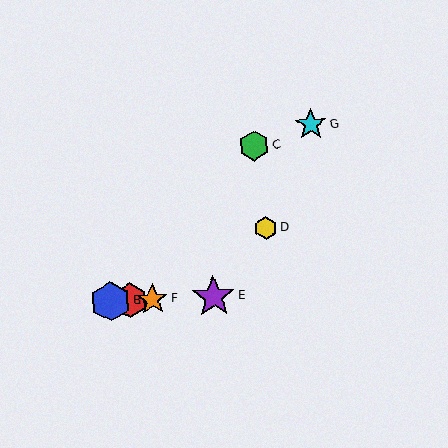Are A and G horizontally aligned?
No, A is at y≈300 and G is at y≈125.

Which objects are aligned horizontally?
Objects A, B, E, F are aligned horizontally.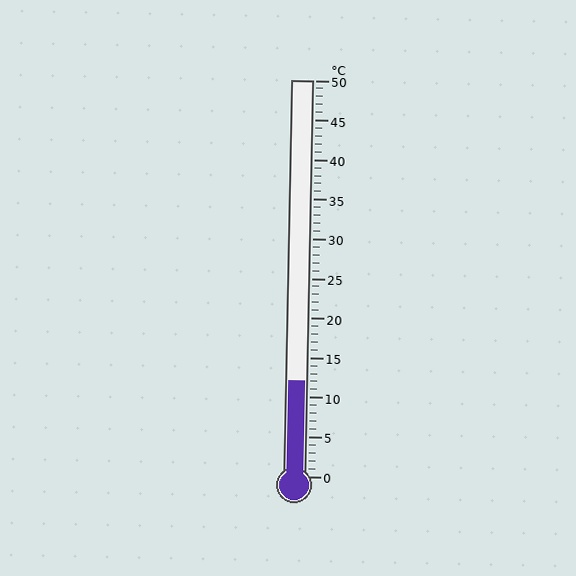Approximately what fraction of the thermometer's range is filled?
The thermometer is filled to approximately 25% of its range.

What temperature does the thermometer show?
The thermometer shows approximately 12°C.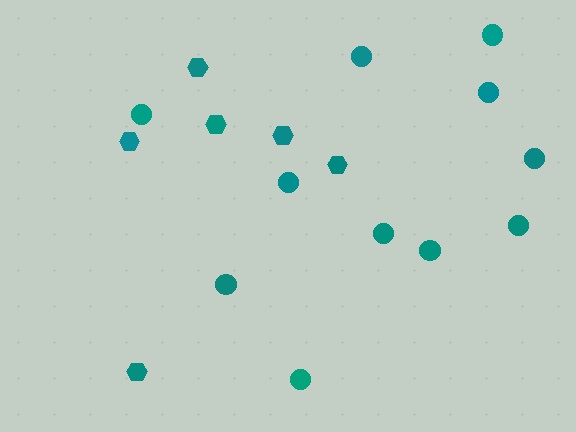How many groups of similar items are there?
There are 2 groups: one group of hexagons (6) and one group of circles (11).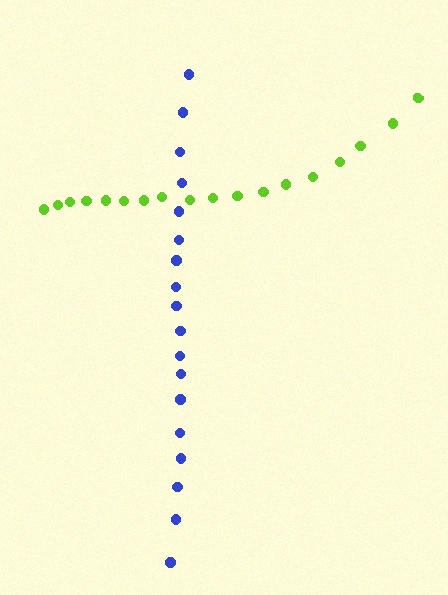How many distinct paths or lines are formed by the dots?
There are 2 distinct paths.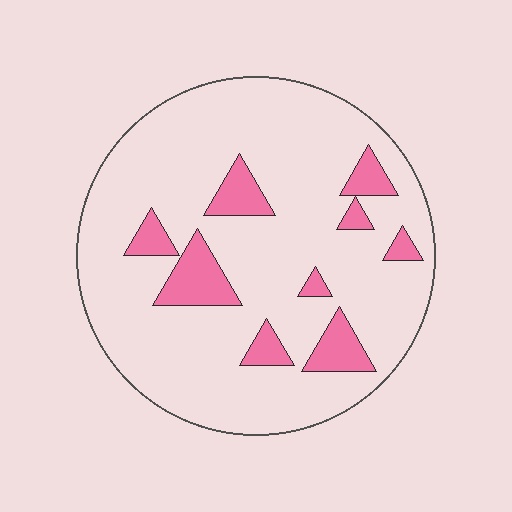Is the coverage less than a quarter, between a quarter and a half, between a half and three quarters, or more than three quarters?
Less than a quarter.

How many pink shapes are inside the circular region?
9.